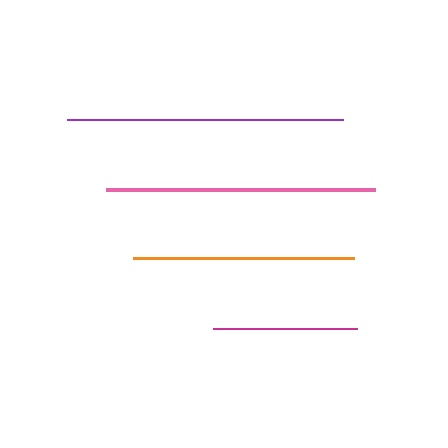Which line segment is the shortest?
The magenta line is the shortest at approximately 144 pixels.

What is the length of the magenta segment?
The magenta segment is approximately 144 pixels long.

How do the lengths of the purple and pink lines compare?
The purple and pink lines are approximately the same length.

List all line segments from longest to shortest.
From longest to shortest: purple, pink, orange, magenta.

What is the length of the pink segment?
The pink segment is approximately 270 pixels long.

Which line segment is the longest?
The purple line is the longest at approximately 276 pixels.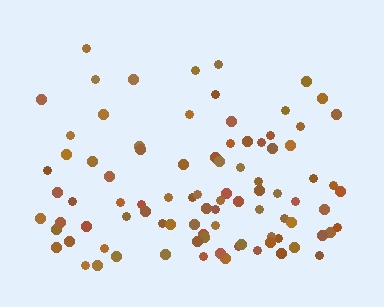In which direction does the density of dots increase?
From top to bottom, with the bottom side densest.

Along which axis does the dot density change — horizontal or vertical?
Vertical.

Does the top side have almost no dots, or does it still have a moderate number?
Still a moderate number, just noticeably fewer than the bottom.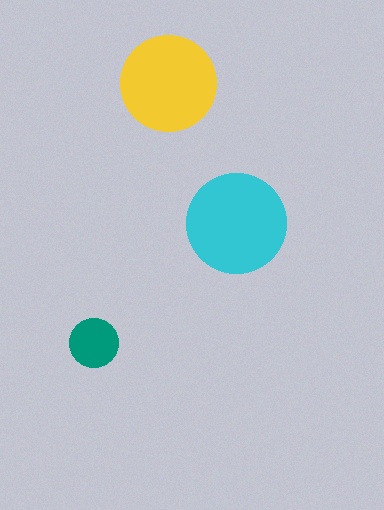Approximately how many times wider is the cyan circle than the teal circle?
About 2 times wider.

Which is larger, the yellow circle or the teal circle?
The yellow one.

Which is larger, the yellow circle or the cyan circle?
The cyan one.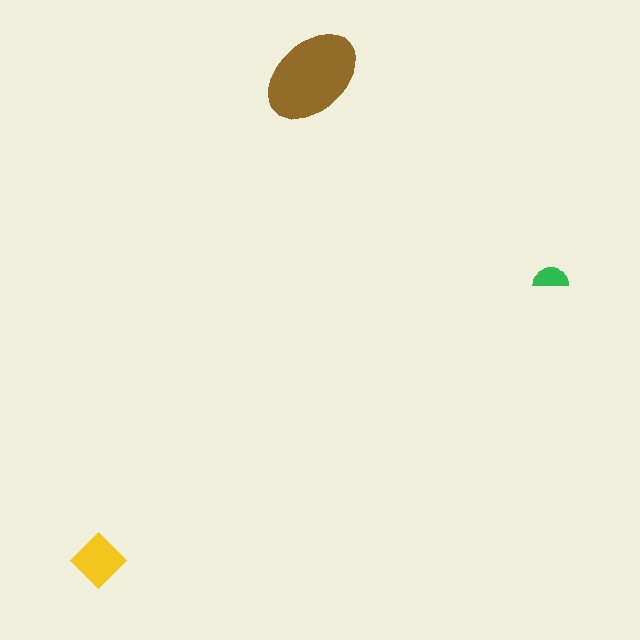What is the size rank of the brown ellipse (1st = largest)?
1st.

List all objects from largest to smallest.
The brown ellipse, the yellow diamond, the green semicircle.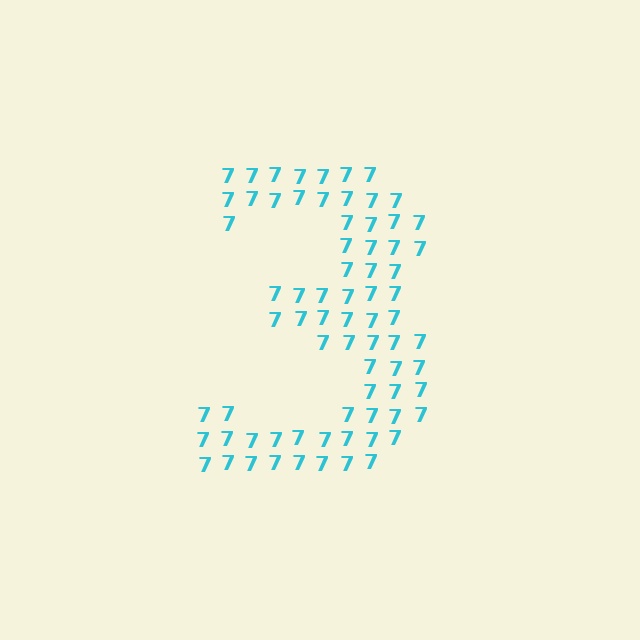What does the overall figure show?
The overall figure shows the digit 3.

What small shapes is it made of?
It is made of small digit 7's.